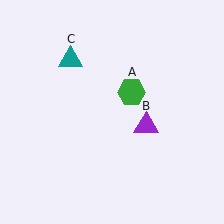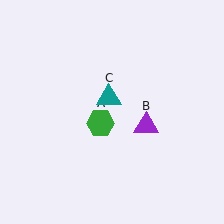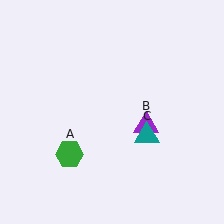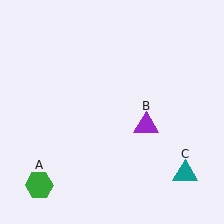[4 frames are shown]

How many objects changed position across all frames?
2 objects changed position: green hexagon (object A), teal triangle (object C).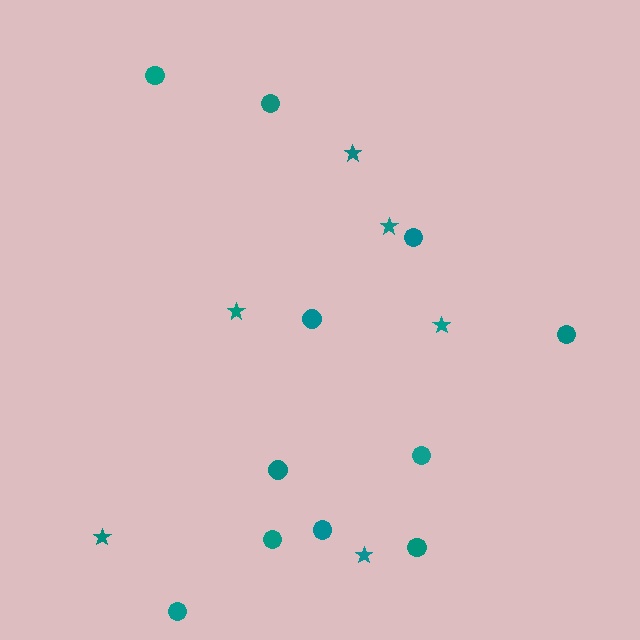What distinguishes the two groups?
There are 2 groups: one group of stars (6) and one group of circles (11).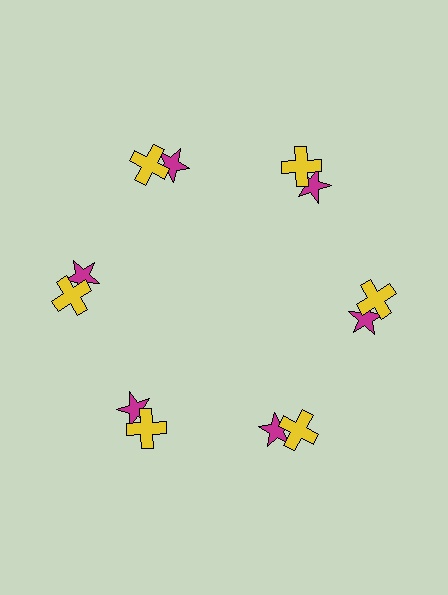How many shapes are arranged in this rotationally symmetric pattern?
There are 12 shapes, arranged in 6 groups of 2.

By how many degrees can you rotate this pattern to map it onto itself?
The pattern maps onto itself every 60 degrees of rotation.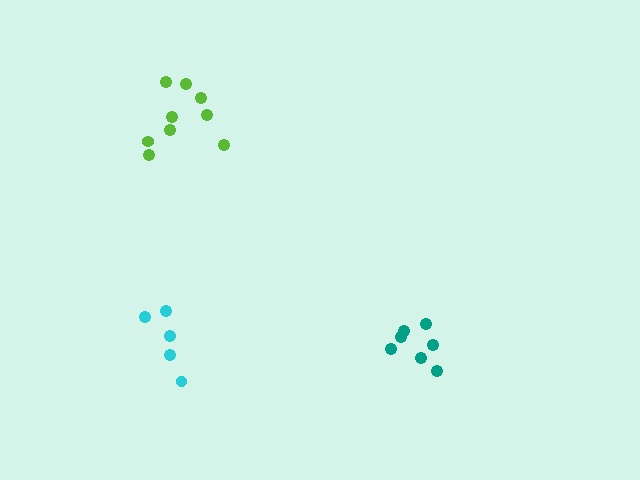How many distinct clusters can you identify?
There are 3 distinct clusters.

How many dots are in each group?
Group 1: 7 dots, Group 2: 5 dots, Group 3: 9 dots (21 total).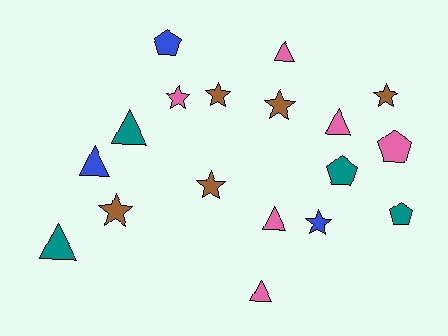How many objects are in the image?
There are 18 objects.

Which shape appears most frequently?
Triangle, with 7 objects.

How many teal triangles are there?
There are 2 teal triangles.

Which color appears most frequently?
Pink, with 6 objects.